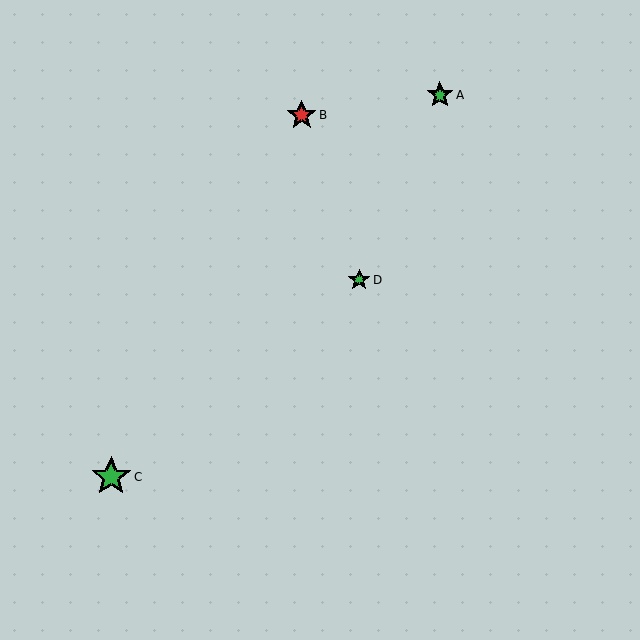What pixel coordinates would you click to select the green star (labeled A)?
Click at (440, 95) to select the green star A.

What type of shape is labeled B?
Shape B is a red star.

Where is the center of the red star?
The center of the red star is at (302, 115).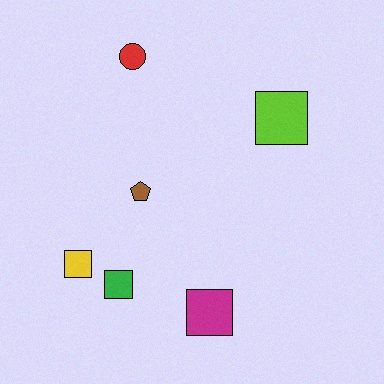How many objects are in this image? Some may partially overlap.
There are 6 objects.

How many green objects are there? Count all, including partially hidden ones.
There is 1 green object.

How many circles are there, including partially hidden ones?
There is 1 circle.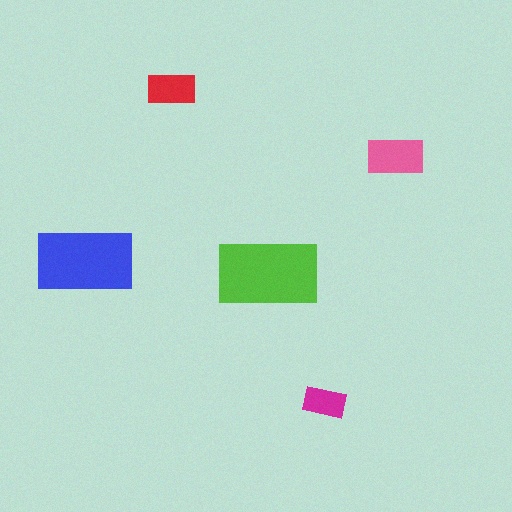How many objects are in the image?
There are 5 objects in the image.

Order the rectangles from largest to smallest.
the lime one, the blue one, the pink one, the red one, the magenta one.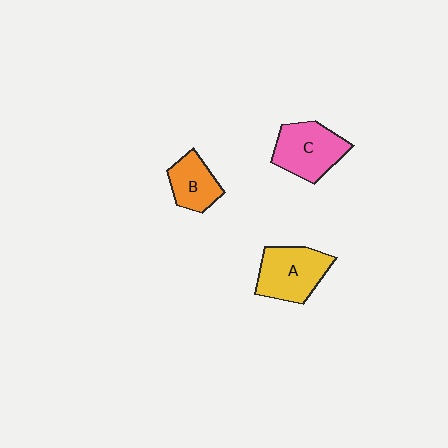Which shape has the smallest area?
Shape B (orange).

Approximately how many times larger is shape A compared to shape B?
Approximately 1.5 times.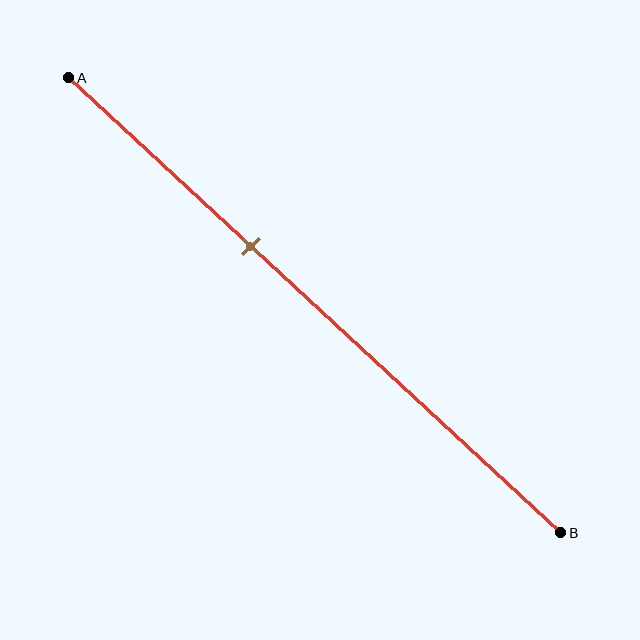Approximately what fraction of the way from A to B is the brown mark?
The brown mark is approximately 35% of the way from A to B.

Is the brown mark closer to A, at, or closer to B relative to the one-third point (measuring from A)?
The brown mark is closer to point B than the one-third point of segment AB.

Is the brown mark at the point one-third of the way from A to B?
No, the mark is at about 35% from A, not at the 33% one-third point.